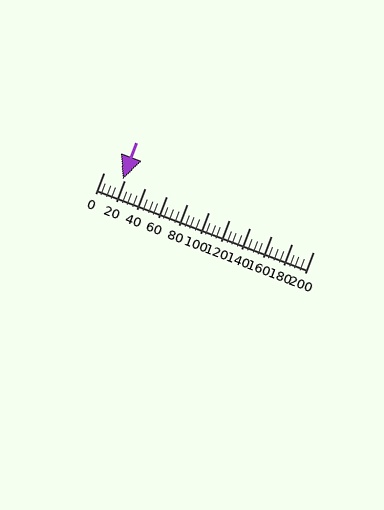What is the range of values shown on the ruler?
The ruler shows values from 0 to 200.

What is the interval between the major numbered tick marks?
The major tick marks are spaced 20 units apart.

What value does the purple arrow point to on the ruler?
The purple arrow points to approximately 18.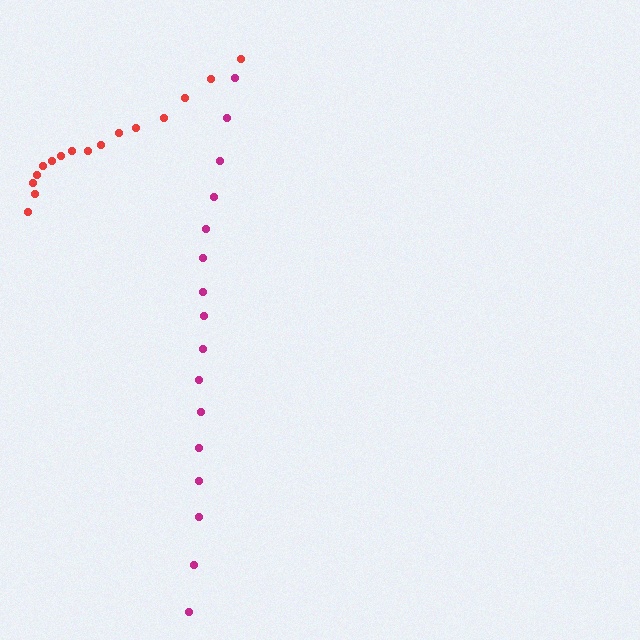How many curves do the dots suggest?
There are 2 distinct paths.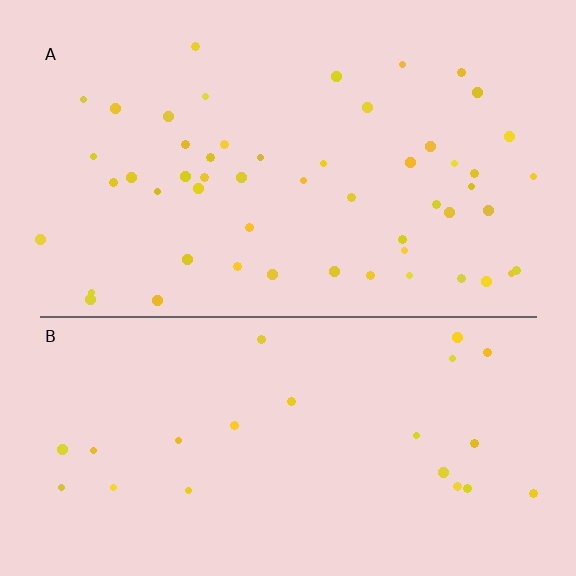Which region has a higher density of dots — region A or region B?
A (the top).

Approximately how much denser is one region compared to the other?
Approximately 2.3× — region A over region B.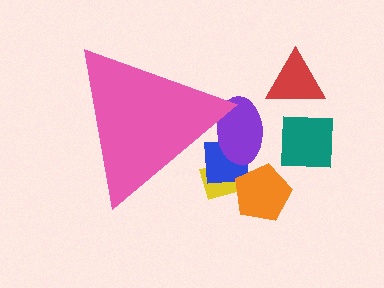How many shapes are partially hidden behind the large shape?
3 shapes are partially hidden.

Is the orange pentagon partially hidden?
No, the orange pentagon is fully visible.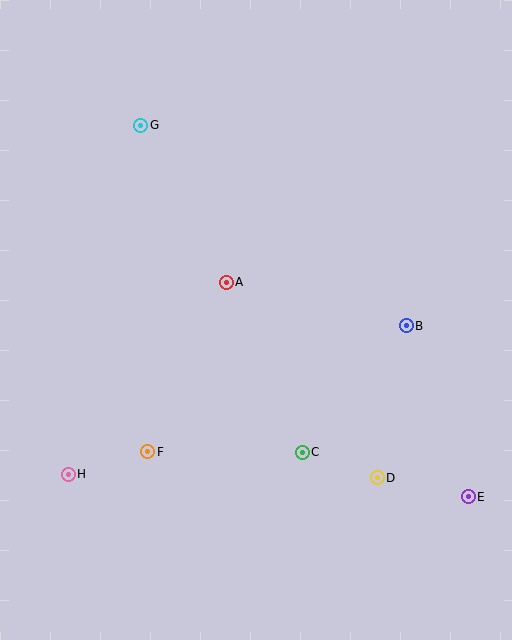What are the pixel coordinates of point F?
Point F is at (148, 452).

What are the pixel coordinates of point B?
Point B is at (406, 326).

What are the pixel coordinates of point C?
Point C is at (302, 452).